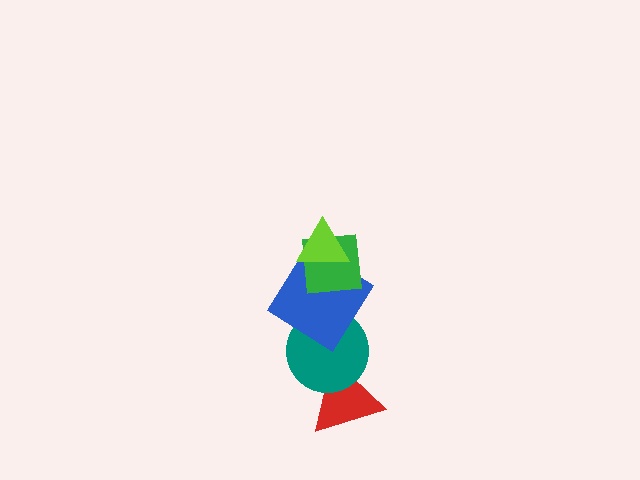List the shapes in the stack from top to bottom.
From top to bottom: the lime triangle, the green square, the blue diamond, the teal circle, the red triangle.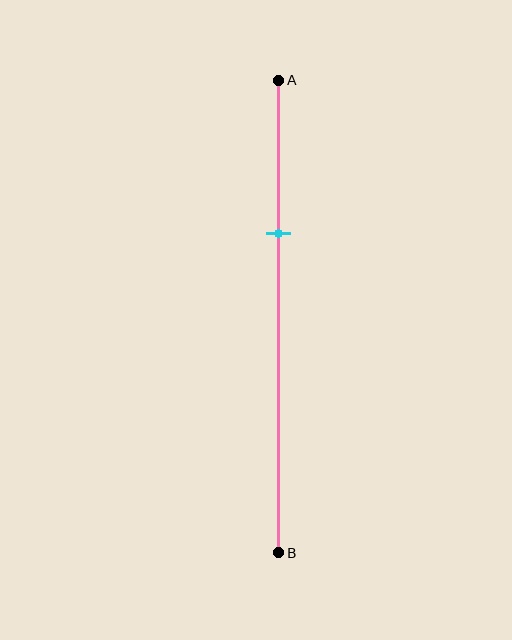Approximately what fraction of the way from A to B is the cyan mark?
The cyan mark is approximately 30% of the way from A to B.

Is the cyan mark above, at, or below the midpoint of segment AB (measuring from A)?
The cyan mark is above the midpoint of segment AB.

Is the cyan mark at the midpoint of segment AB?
No, the mark is at about 30% from A, not at the 50% midpoint.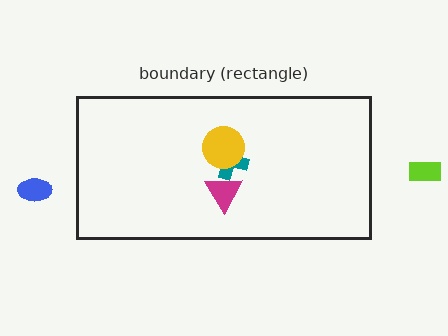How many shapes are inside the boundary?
3 inside, 2 outside.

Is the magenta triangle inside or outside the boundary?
Inside.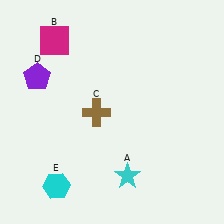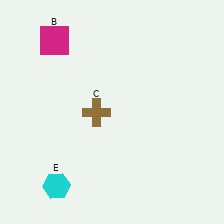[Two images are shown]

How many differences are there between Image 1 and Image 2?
There are 2 differences between the two images.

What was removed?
The cyan star (A), the purple pentagon (D) were removed in Image 2.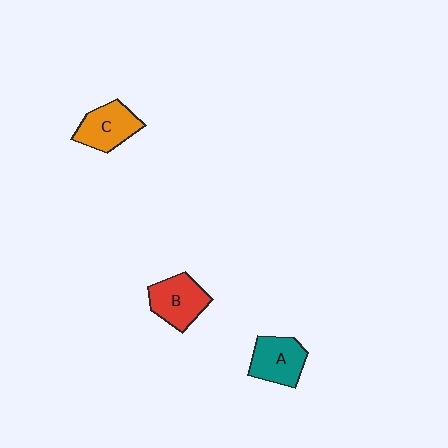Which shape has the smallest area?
Shape A (teal).